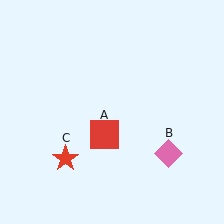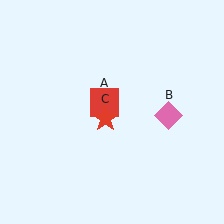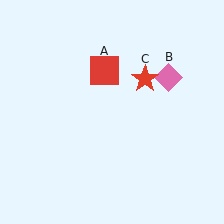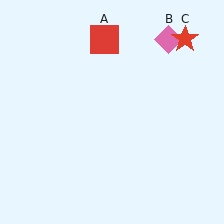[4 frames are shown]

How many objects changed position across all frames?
3 objects changed position: red square (object A), pink diamond (object B), red star (object C).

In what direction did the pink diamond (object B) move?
The pink diamond (object B) moved up.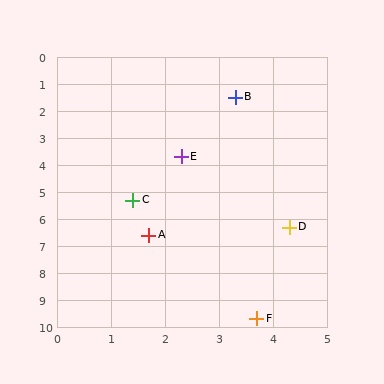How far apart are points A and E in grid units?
Points A and E are about 3.0 grid units apart.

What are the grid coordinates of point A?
Point A is at approximately (1.7, 6.6).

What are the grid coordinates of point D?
Point D is at approximately (4.3, 6.3).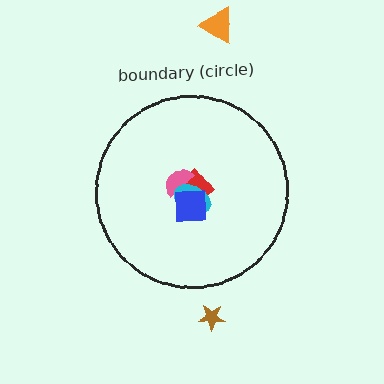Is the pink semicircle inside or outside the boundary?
Inside.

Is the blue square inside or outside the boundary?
Inside.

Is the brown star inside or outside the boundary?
Outside.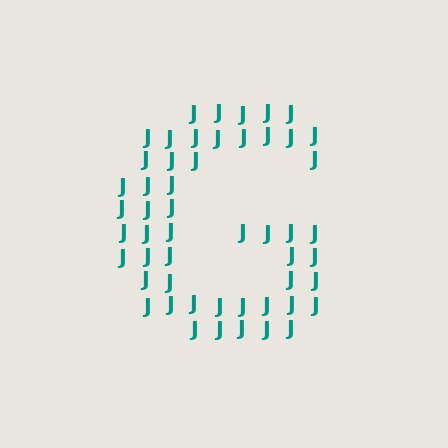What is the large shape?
The large shape is the letter G.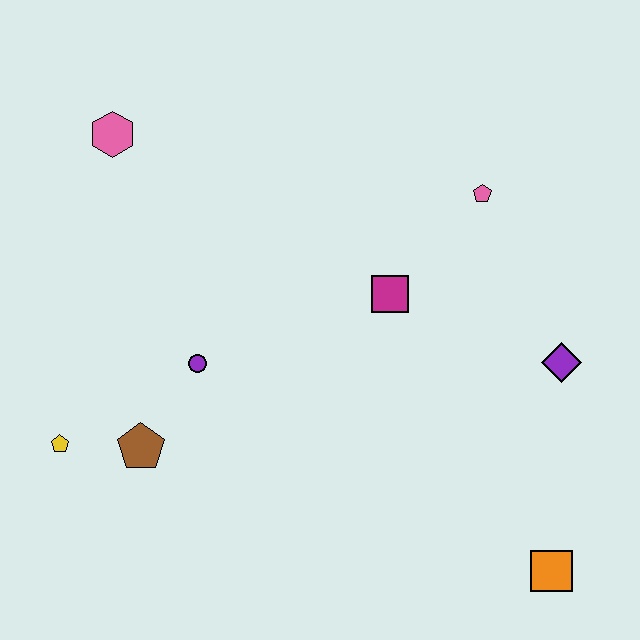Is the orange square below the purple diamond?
Yes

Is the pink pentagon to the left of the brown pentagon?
No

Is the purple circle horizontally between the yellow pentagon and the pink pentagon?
Yes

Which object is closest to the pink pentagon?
The magenta square is closest to the pink pentagon.